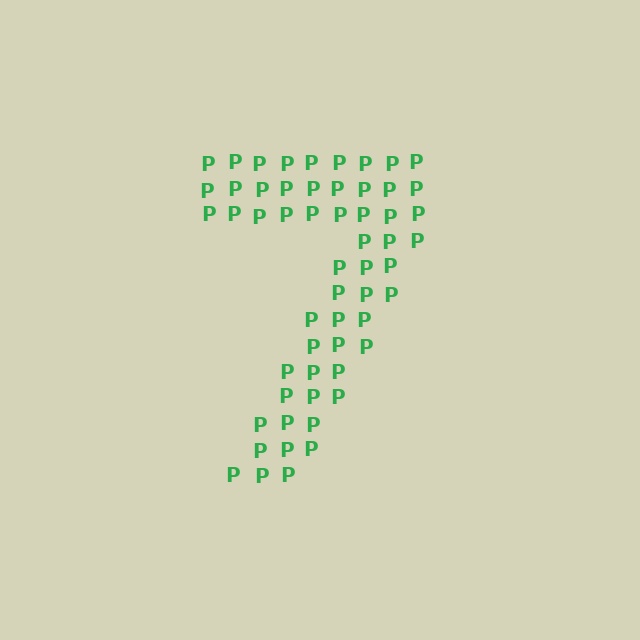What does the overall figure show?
The overall figure shows the digit 7.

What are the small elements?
The small elements are letter P's.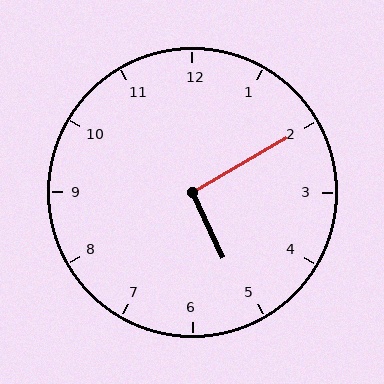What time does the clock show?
5:10.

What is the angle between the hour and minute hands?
Approximately 95 degrees.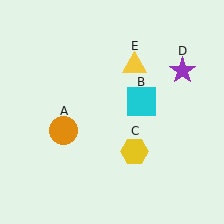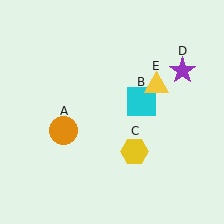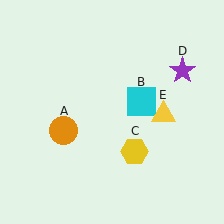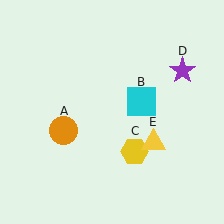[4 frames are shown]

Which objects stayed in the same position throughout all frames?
Orange circle (object A) and cyan square (object B) and yellow hexagon (object C) and purple star (object D) remained stationary.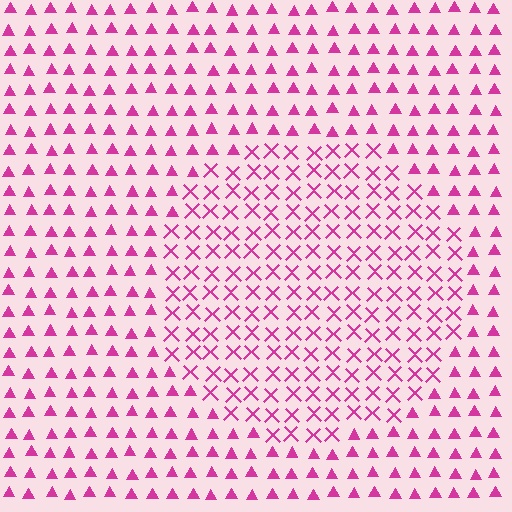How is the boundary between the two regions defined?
The boundary is defined by a change in element shape: X marks inside vs. triangles outside. All elements share the same color and spacing.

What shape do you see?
I see a circle.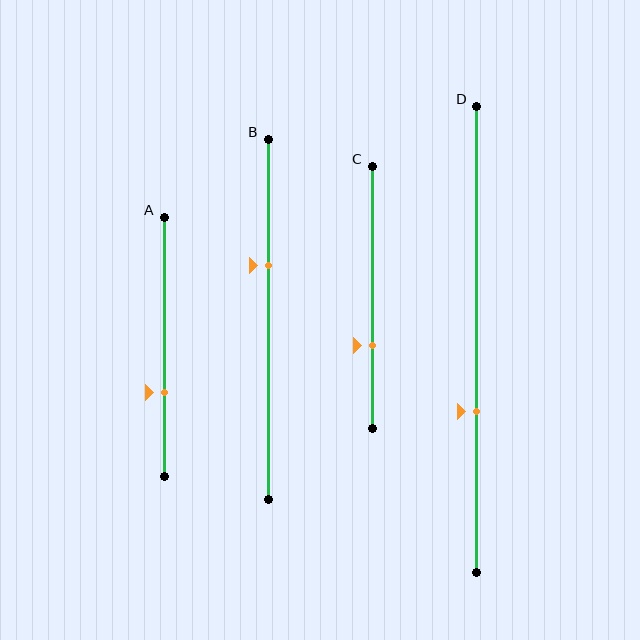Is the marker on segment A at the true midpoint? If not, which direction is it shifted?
No, the marker on segment A is shifted downward by about 17% of the segment length.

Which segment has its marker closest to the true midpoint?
Segment B has its marker closest to the true midpoint.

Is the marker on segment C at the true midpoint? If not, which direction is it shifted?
No, the marker on segment C is shifted downward by about 18% of the segment length.